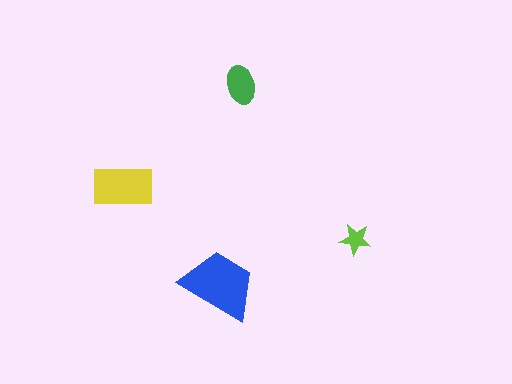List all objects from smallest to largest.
The lime star, the green ellipse, the yellow rectangle, the blue trapezoid.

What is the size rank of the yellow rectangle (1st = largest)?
2nd.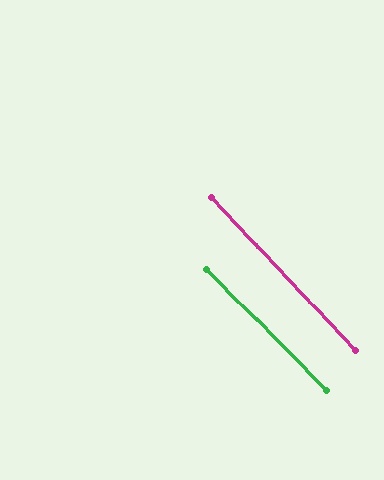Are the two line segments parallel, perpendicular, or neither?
Parallel — their directions differ by only 1.5°.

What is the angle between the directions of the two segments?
Approximately 2 degrees.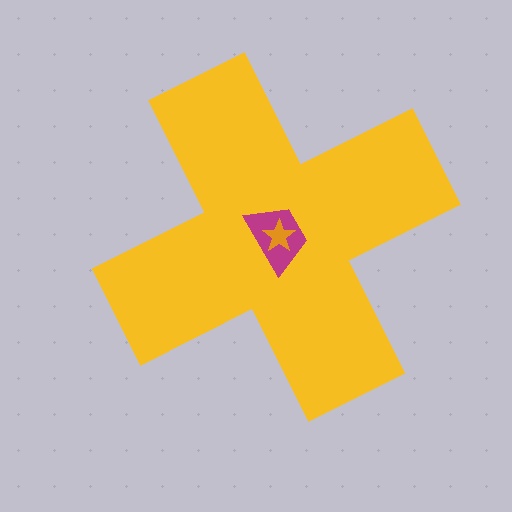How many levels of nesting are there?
3.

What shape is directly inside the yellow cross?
The magenta trapezoid.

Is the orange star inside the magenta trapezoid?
Yes.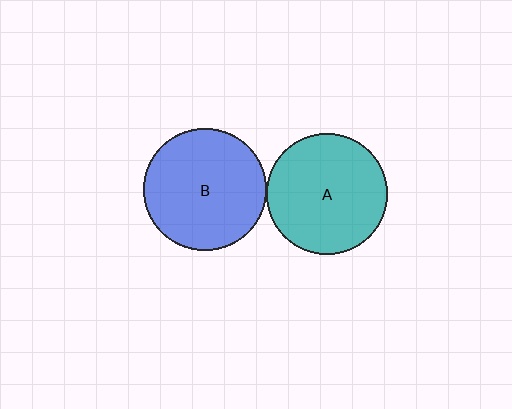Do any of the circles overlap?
No, none of the circles overlap.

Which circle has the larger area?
Circle B (blue).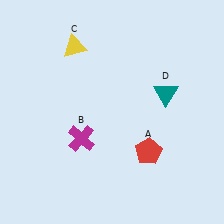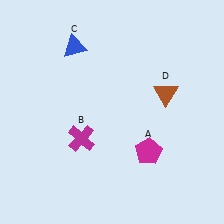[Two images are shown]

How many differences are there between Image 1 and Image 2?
There are 3 differences between the two images.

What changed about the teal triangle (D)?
In Image 1, D is teal. In Image 2, it changed to brown.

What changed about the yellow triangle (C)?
In Image 1, C is yellow. In Image 2, it changed to blue.